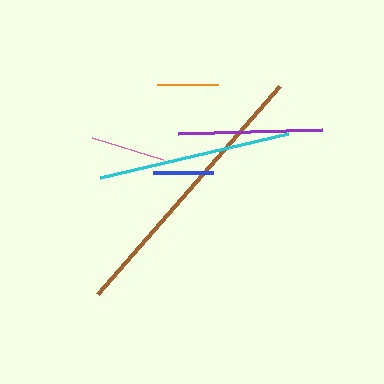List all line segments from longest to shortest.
From longest to shortest: brown, cyan, purple, pink, orange, blue.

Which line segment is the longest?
The brown line is the longest at approximately 277 pixels.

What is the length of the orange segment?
The orange segment is approximately 61 pixels long.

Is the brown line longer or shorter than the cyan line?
The brown line is longer than the cyan line.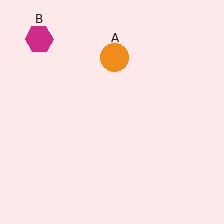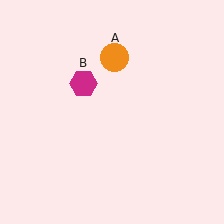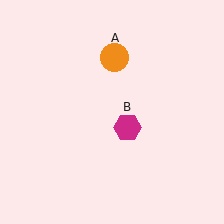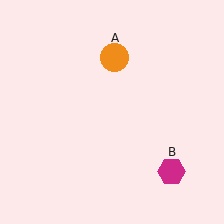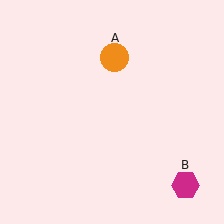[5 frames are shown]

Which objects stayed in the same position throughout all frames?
Orange circle (object A) remained stationary.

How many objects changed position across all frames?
1 object changed position: magenta hexagon (object B).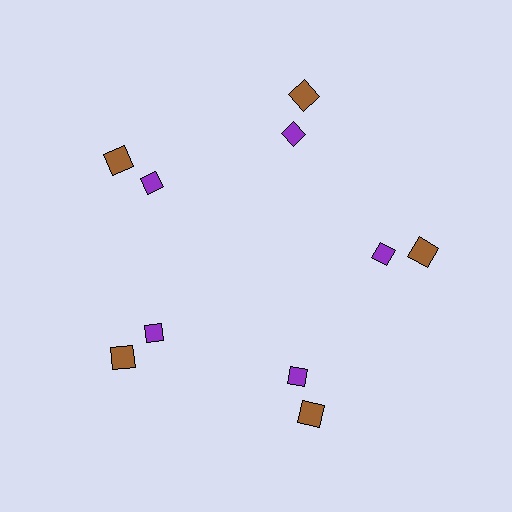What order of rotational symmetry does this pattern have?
This pattern has 5-fold rotational symmetry.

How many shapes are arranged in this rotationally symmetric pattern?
There are 10 shapes, arranged in 5 groups of 2.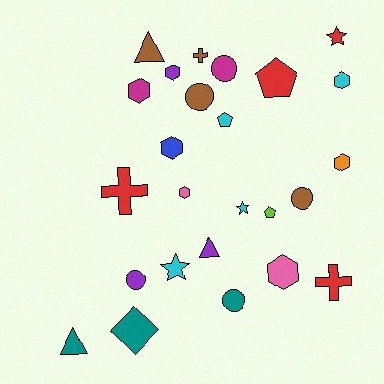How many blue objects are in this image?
There is 1 blue object.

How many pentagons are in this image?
There are 3 pentagons.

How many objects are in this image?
There are 25 objects.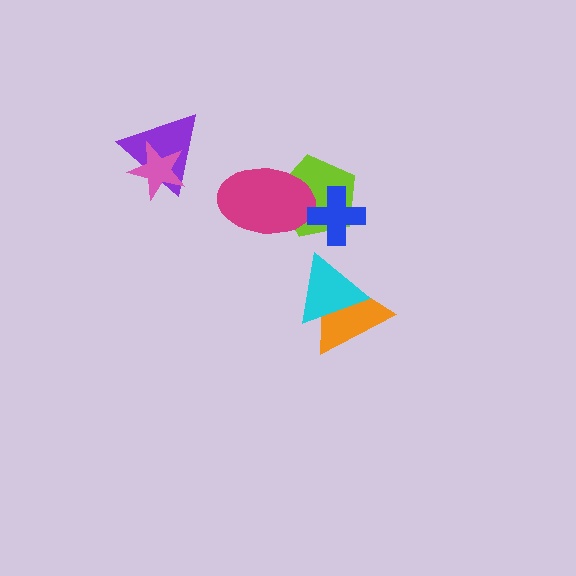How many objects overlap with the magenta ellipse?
1 object overlaps with the magenta ellipse.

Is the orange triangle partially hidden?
Yes, it is partially covered by another shape.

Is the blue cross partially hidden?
No, no other shape covers it.